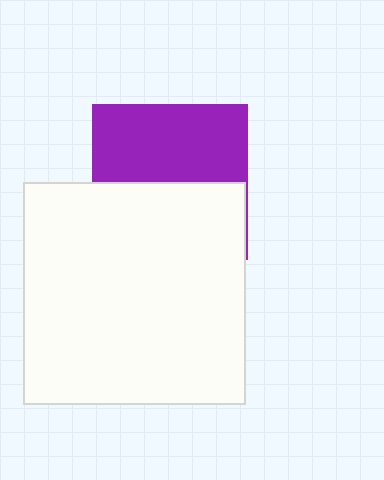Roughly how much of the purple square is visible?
About half of it is visible (roughly 51%).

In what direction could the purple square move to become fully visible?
The purple square could move up. That would shift it out from behind the white square entirely.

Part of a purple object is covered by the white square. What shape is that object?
It is a square.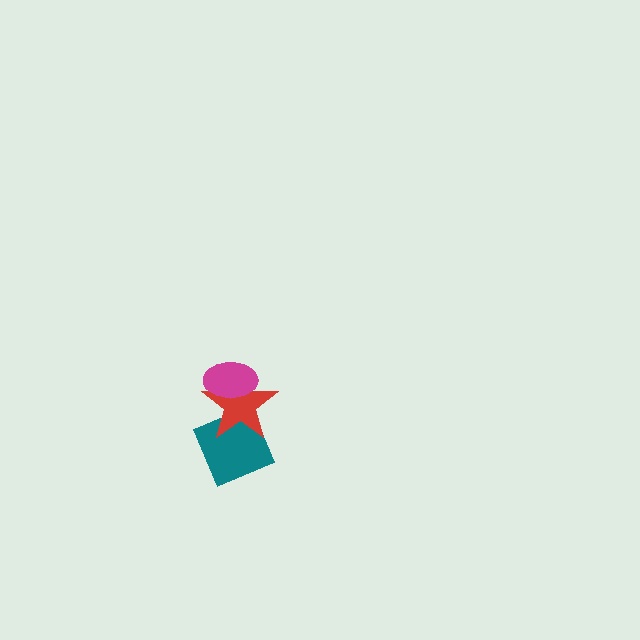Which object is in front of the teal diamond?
The red star is in front of the teal diamond.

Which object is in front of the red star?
The magenta ellipse is in front of the red star.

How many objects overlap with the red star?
2 objects overlap with the red star.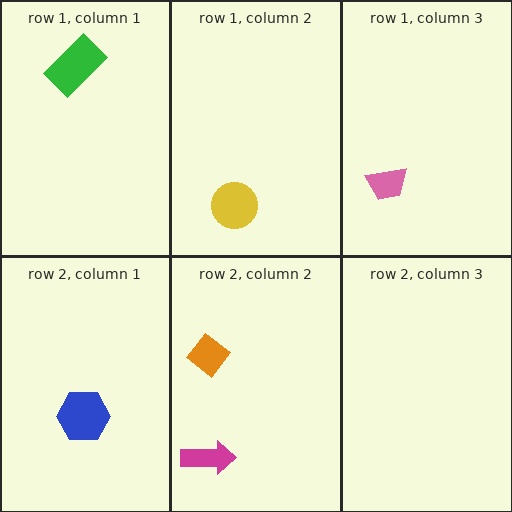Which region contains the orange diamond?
The row 2, column 2 region.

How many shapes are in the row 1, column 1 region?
1.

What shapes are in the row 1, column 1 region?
The green rectangle.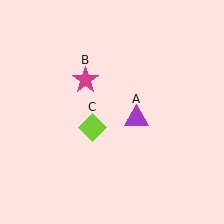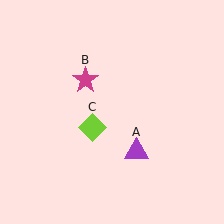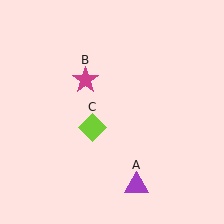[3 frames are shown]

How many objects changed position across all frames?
1 object changed position: purple triangle (object A).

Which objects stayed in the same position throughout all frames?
Magenta star (object B) and lime diamond (object C) remained stationary.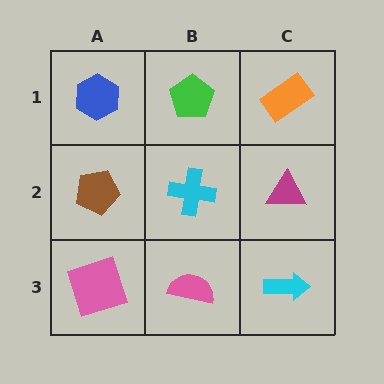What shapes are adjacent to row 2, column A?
A blue hexagon (row 1, column A), a pink square (row 3, column A), a cyan cross (row 2, column B).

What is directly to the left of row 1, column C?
A green pentagon.